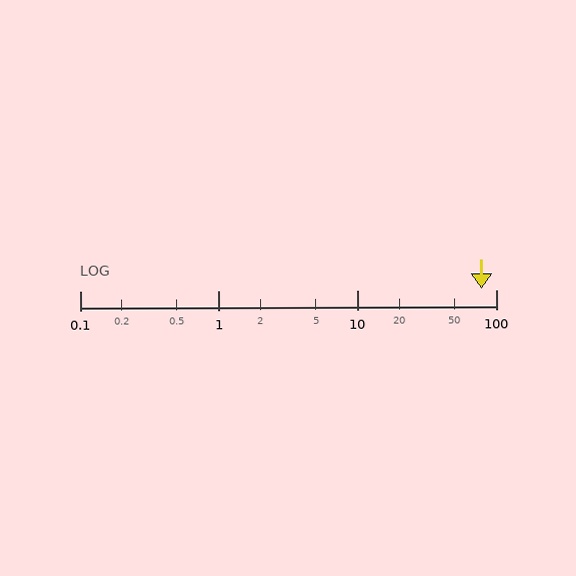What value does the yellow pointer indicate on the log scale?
The pointer indicates approximately 79.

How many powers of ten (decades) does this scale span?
The scale spans 3 decades, from 0.1 to 100.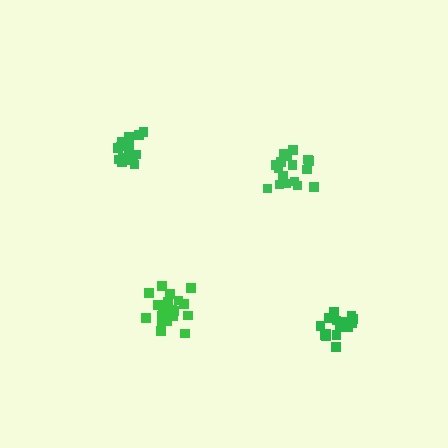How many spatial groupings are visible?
There are 4 spatial groupings.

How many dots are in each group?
Group 1: 17 dots, Group 2: 17 dots, Group 3: 16 dots, Group 4: 21 dots (71 total).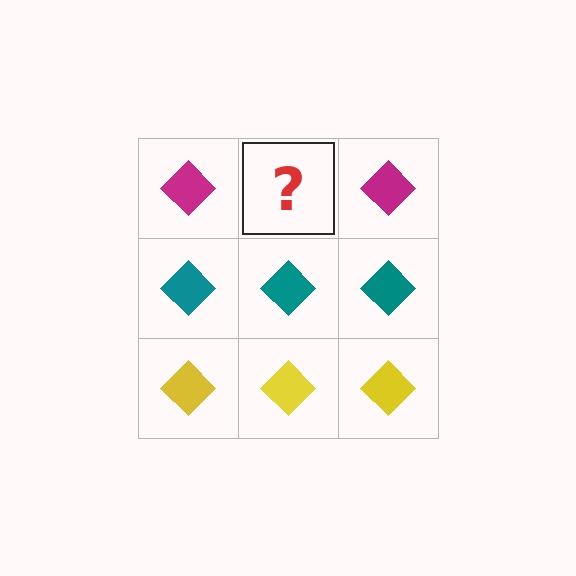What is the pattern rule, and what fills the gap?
The rule is that each row has a consistent color. The gap should be filled with a magenta diamond.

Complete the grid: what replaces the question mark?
The question mark should be replaced with a magenta diamond.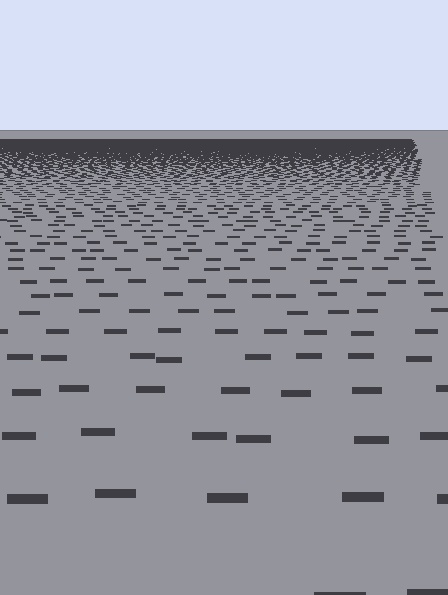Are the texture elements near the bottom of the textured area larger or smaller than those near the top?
Larger. Near the bottom, elements are closer to the viewer and appear at a bigger on-screen size.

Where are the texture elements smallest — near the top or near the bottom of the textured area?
Near the top.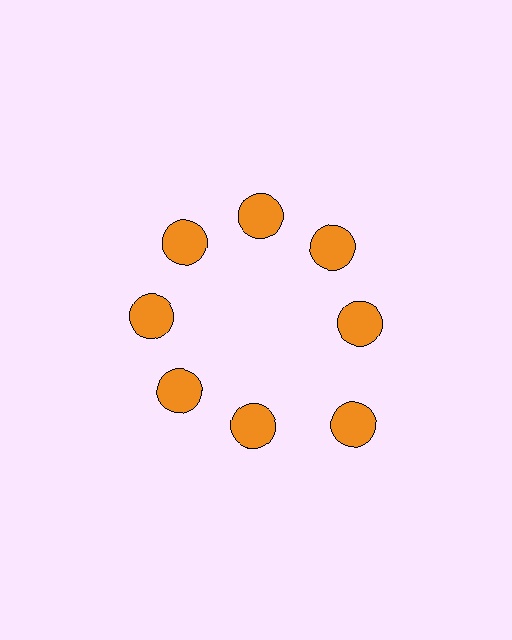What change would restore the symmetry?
The symmetry would be restored by moving it inward, back onto the ring so that all 8 circles sit at equal angles and equal distance from the center.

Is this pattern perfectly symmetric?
No. The 8 orange circles are arranged in a ring, but one element near the 4 o'clock position is pushed outward from the center, breaking the 8-fold rotational symmetry.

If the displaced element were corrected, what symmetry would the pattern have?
It would have 8-fold rotational symmetry — the pattern would map onto itself every 45 degrees.